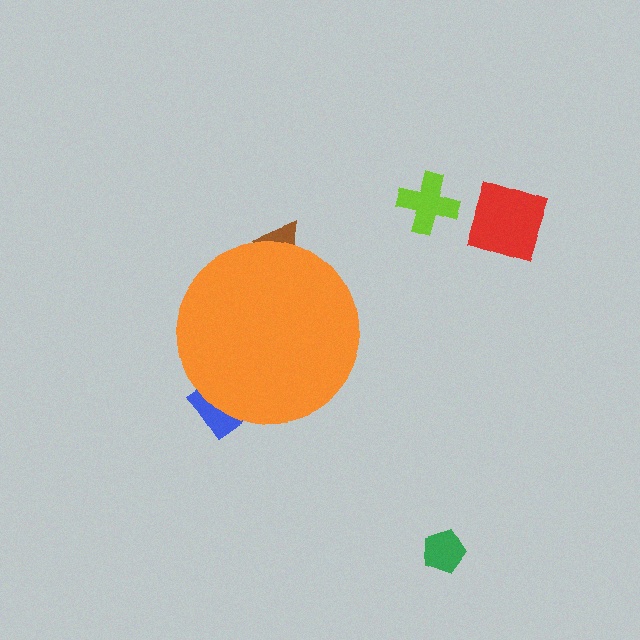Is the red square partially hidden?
No, the red square is fully visible.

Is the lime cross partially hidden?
No, the lime cross is fully visible.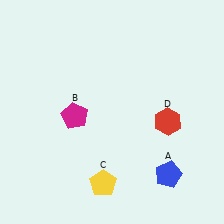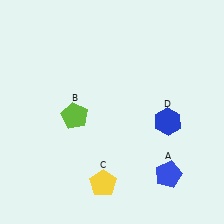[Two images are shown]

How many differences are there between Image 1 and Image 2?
There are 2 differences between the two images.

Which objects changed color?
B changed from magenta to lime. D changed from red to blue.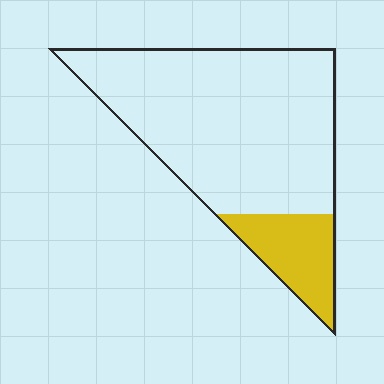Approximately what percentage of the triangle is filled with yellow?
Approximately 20%.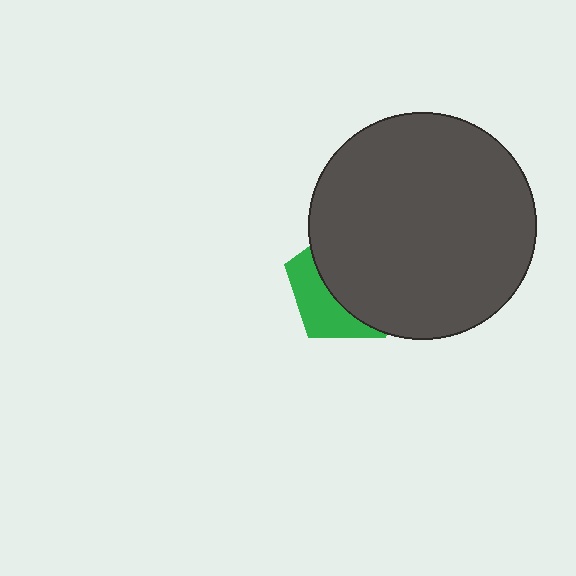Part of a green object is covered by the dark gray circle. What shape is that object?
It is a pentagon.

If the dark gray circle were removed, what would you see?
You would see the complete green pentagon.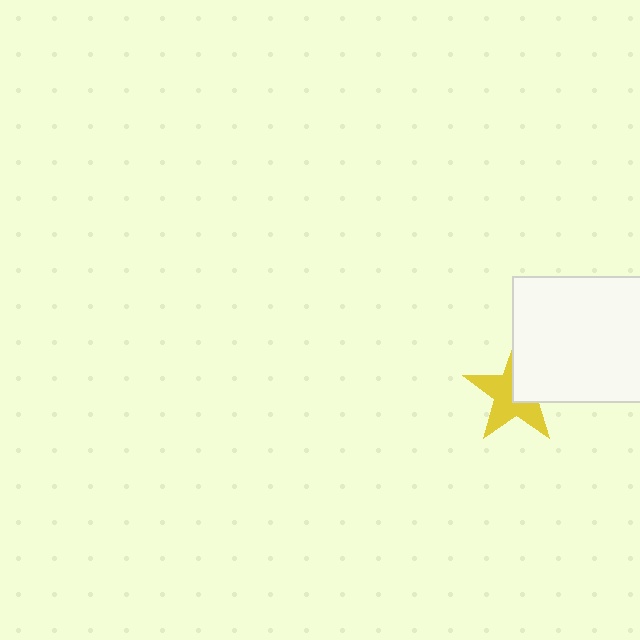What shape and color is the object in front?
The object in front is a white rectangle.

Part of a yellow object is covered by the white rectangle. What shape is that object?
It is a star.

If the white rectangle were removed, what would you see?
You would see the complete yellow star.